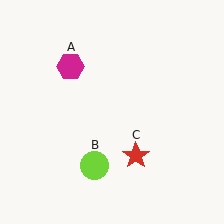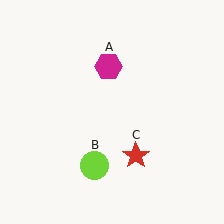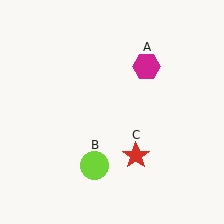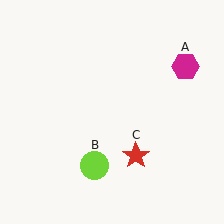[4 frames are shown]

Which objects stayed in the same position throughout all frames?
Lime circle (object B) and red star (object C) remained stationary.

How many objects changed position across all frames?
1 object changed position: magenta hexagon (object A).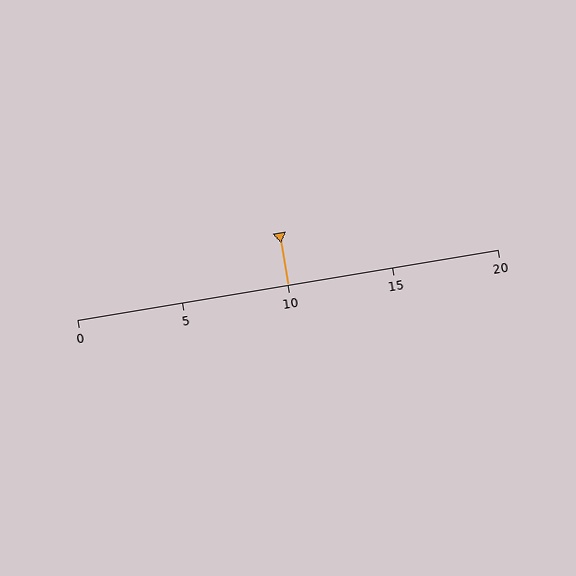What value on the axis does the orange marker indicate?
The marker indicates approximately 10.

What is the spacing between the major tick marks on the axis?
The major ticks are spaced 5 apart.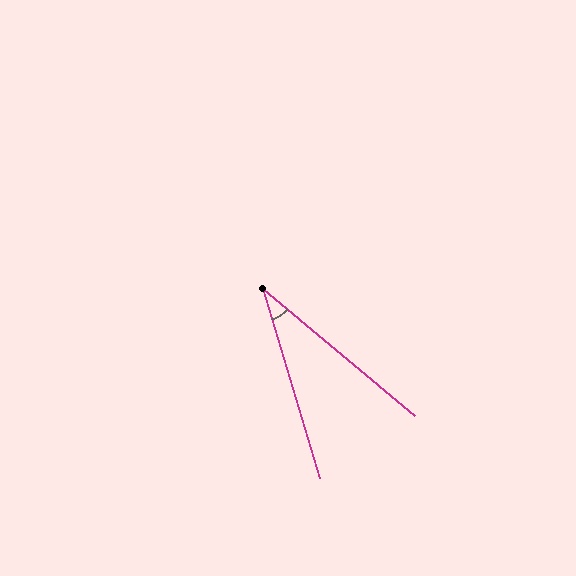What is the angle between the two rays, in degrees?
Approximately 33 degrees.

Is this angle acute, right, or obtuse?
It is acute.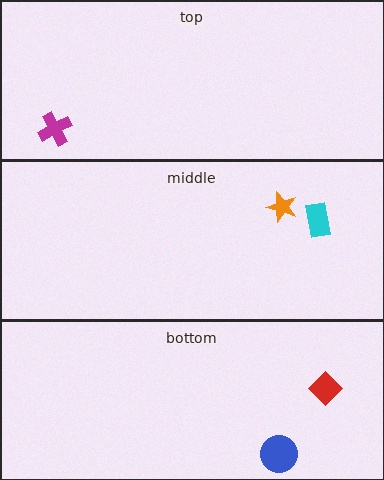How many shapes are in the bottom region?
2.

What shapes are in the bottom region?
The blue circle, the red diamond.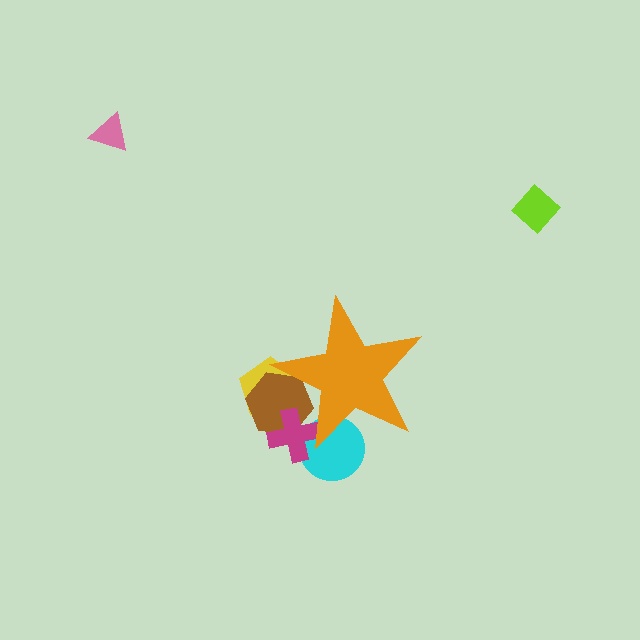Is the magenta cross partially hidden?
Yes, the magenta cross is partially hidden behind the orange star.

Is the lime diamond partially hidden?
No, the lime diamond is fully visible.